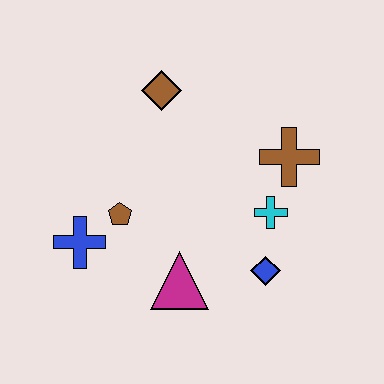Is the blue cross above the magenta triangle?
Yes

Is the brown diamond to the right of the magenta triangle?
No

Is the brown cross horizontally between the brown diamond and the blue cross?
No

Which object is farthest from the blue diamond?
The brown diamond is farthest from the blue diamond.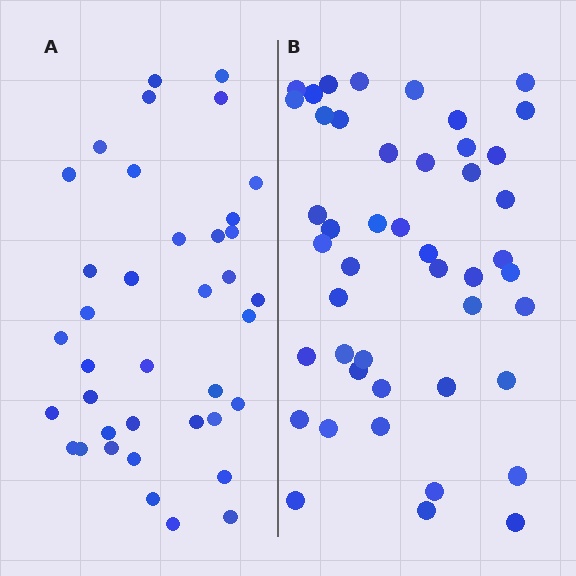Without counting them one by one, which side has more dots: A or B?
Region B (the right region) has more dots.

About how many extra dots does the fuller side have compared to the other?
Region B has roughly 8 or so more dots than region A.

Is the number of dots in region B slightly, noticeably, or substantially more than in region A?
Region B has only slightly more — the two regions are fairly close. The ratio is roughly 1.2 to 1.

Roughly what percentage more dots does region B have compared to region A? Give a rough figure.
About 20% more.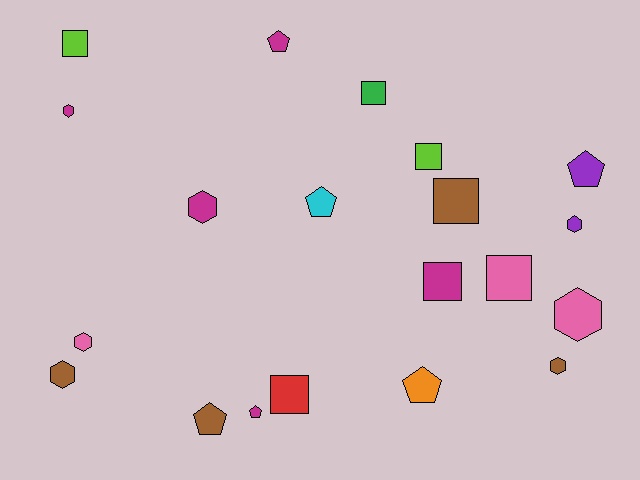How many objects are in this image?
There are 20 objects.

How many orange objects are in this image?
There is 1 orange object.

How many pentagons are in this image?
There are 6 pentagons.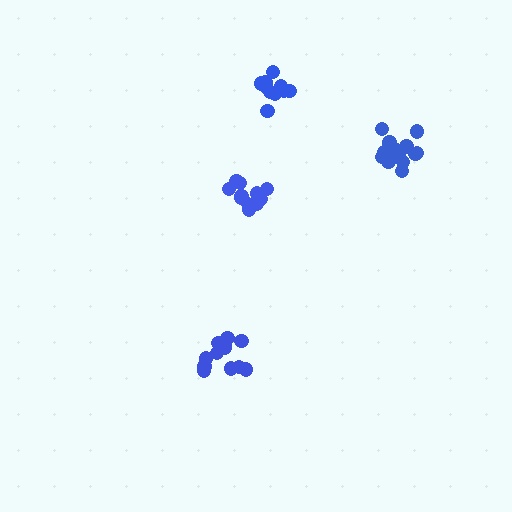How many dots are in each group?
Group 1: 15 dots, Group 2: 13 dots, Group 3: 10 dots, Group 4: 12 dots (50 total).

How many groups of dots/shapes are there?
There are 4 groups.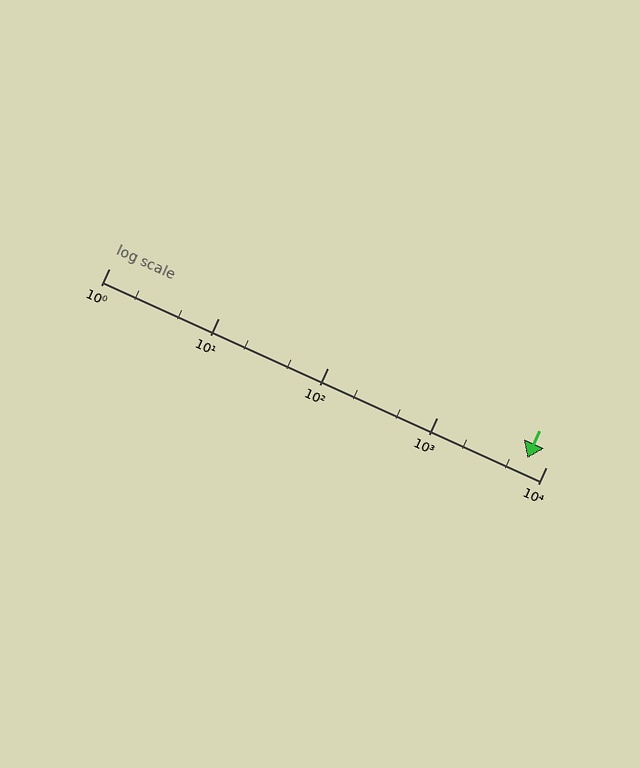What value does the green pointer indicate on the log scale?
The pointer indicates approximately 6800.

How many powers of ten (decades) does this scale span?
The scale spans 4 decades, from 1 to 10000.